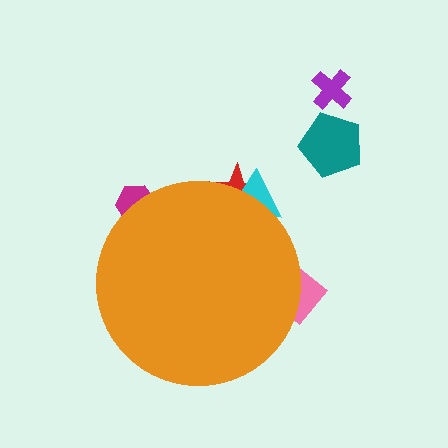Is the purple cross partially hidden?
No, the purple cross is fully visible.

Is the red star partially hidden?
Yes, the red star is partially hidden behind the orange circle.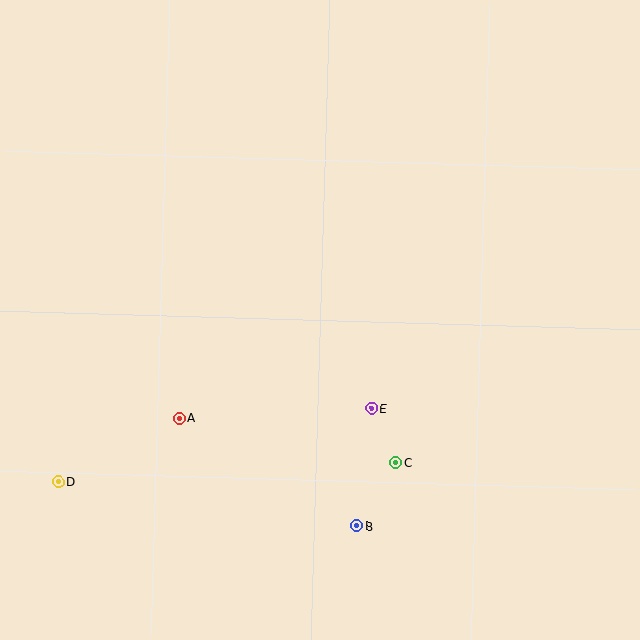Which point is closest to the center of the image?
Point E at (372, 408) is closest to the center.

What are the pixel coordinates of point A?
Point A is at (179, 418).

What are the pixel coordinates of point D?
Point D is at (59, 482).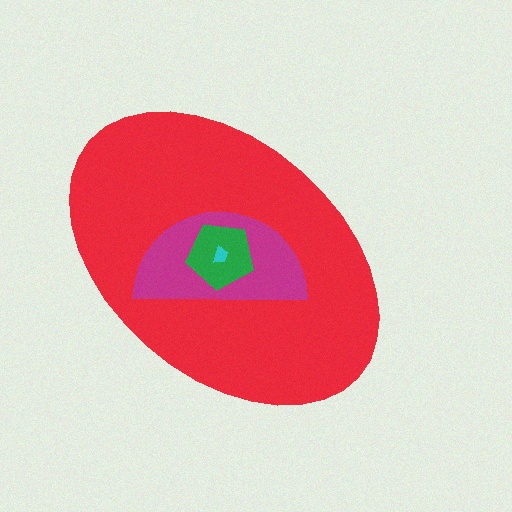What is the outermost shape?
The red ellipse.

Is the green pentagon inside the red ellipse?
Yes.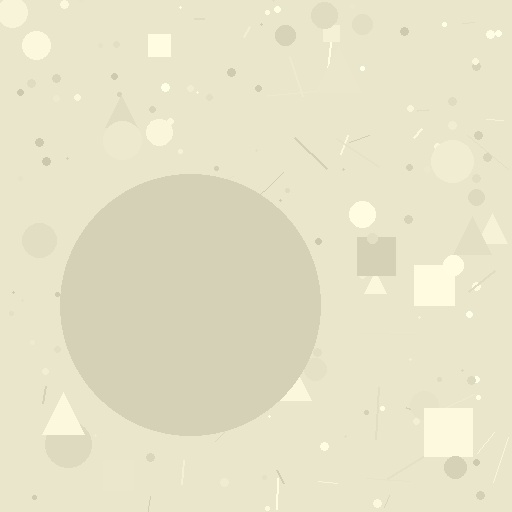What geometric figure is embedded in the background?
A circle is embedded in the background.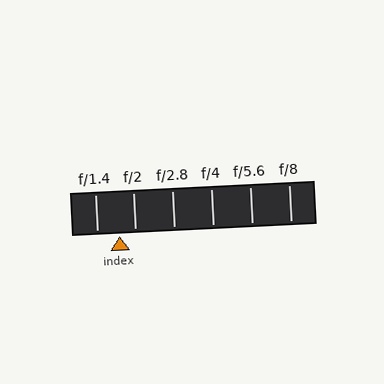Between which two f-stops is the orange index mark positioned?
The index mark is between f/1.4 and f/2.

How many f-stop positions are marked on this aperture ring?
There are 6 f-stop positions marked.